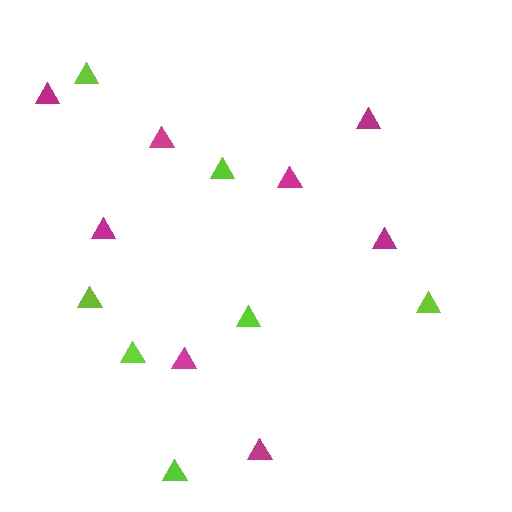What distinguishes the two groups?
There are 2 groups: one group of magenta triangles (8) and one group of lime triangles (7).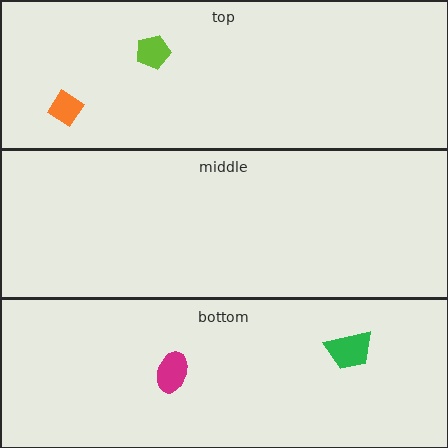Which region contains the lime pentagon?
The top region.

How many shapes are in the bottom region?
2.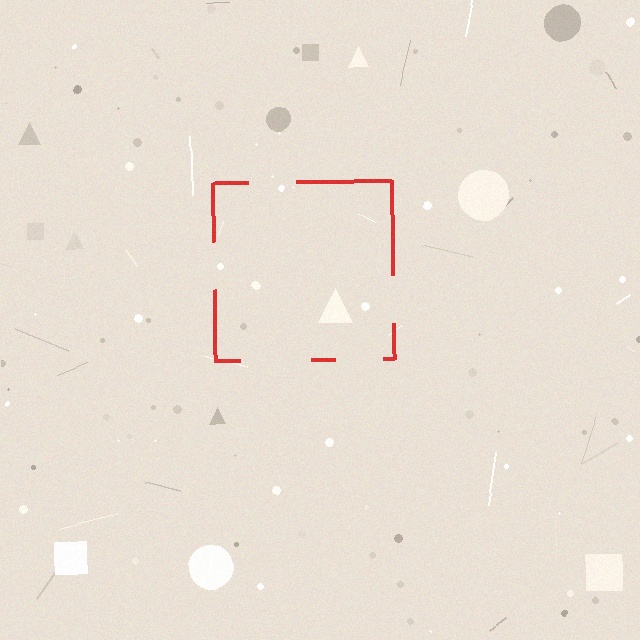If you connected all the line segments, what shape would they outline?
They would outline a square.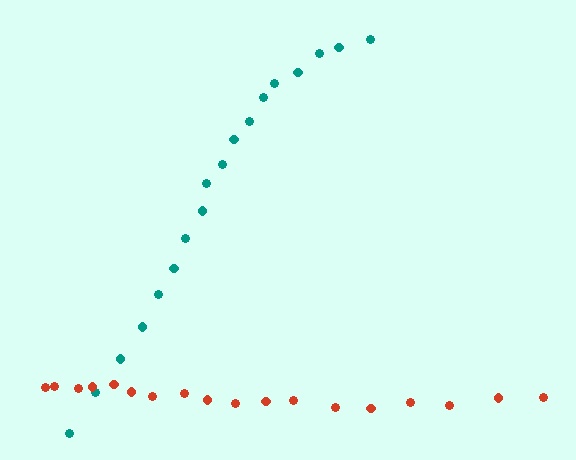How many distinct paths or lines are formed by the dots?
There are 2 distinct paths.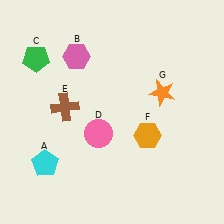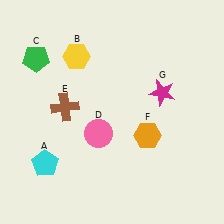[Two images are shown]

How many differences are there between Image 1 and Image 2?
There are 2 differences between the two images.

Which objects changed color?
B changed from pink to yellow. G changed from orange to magenta.